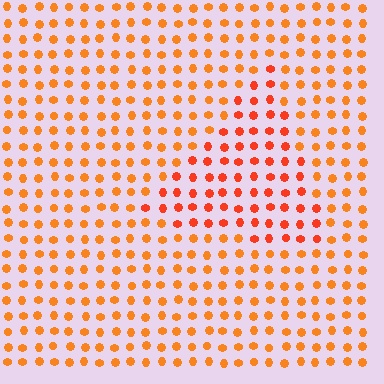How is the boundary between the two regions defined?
The boundary is defined purely by a slight shift in hue (about 20 degrees). Spacing, size, and orientation are identical on both sides.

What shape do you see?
I see a triangle.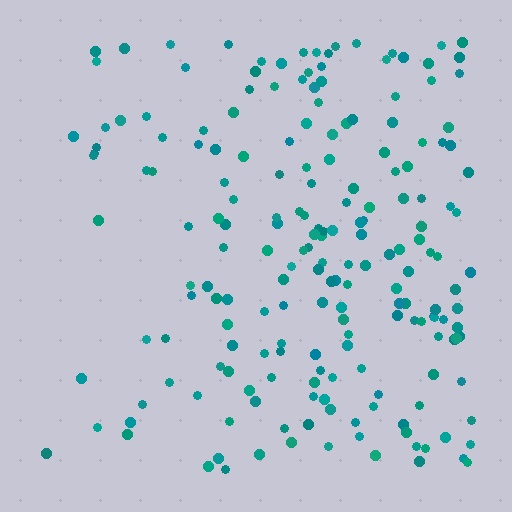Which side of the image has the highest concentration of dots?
The right.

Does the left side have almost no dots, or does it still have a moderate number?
Still a moderate number, just noticeably fewer than the right.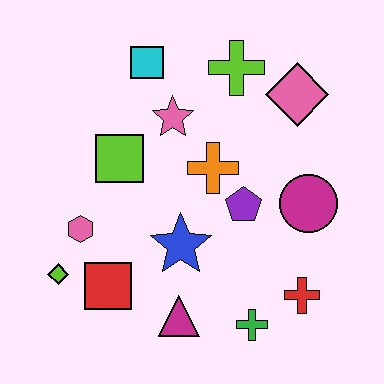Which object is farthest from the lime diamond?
The pink diamond is farthest from the lime diamond.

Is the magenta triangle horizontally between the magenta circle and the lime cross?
No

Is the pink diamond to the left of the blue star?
No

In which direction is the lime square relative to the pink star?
The lime square is to the left of the pink star.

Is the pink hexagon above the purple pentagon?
No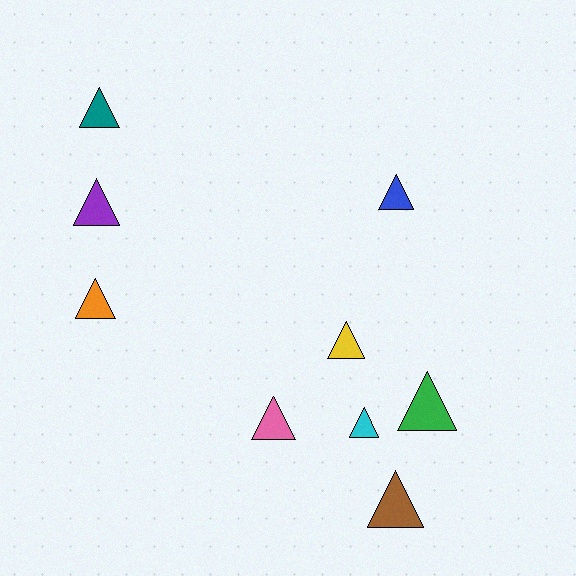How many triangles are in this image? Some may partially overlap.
There are 9 triangles.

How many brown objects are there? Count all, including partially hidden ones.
There is 1 brown object.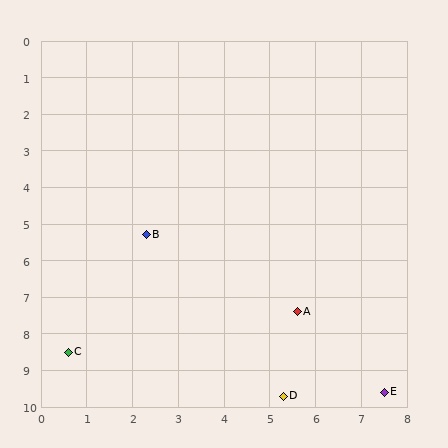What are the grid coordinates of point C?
Point C is at approximately (0.6, 8.5).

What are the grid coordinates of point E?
Point E is at approximately (7.5, 9.6).